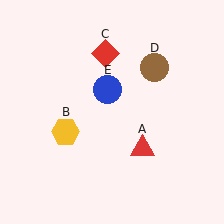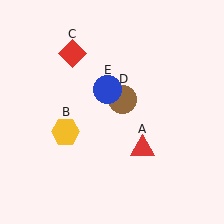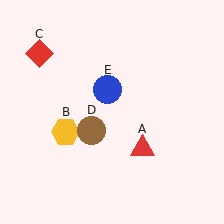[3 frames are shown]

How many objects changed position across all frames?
2 objects changed position: red diamond (object C), brown circle (object D).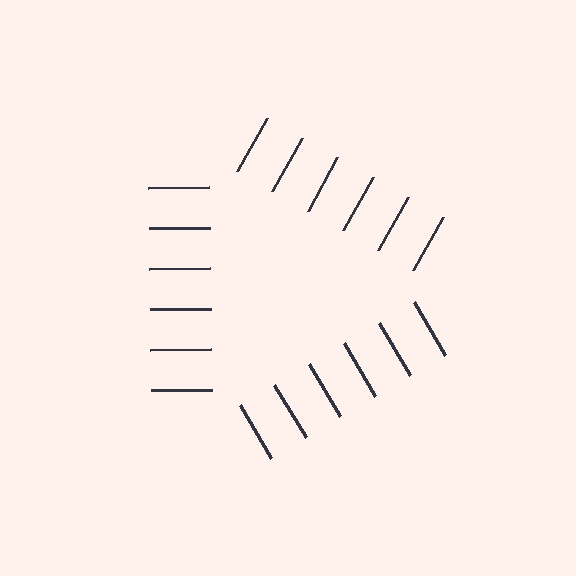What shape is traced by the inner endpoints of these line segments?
An illusory triangle — the line segments terminate on its edges but no continuous stroke is drawn.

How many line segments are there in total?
18 — 6 along each of the 3 edges.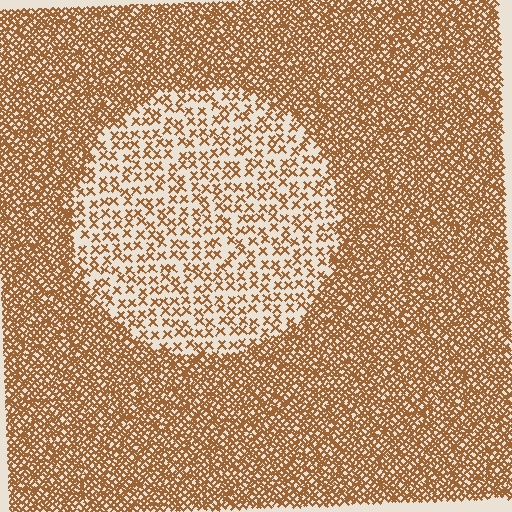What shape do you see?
I see a circle.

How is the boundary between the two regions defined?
The boundary is defined by a change in element density (approximately 2.8x ratio). All elements are the same color, size, and shape.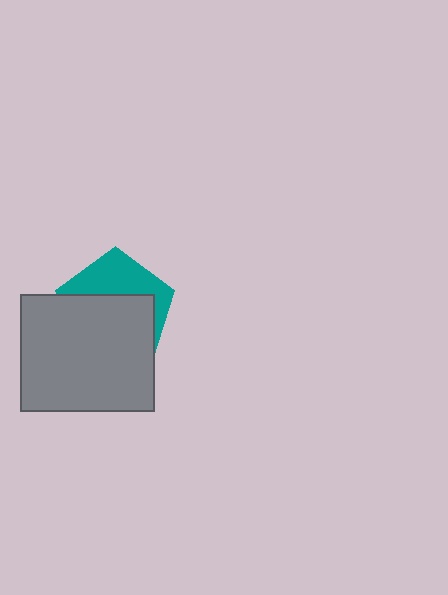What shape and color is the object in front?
The object in front is a gray rectangle.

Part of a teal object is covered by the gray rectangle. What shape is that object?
It is a pentagon.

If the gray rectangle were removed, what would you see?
You would see the complete teal pentagon.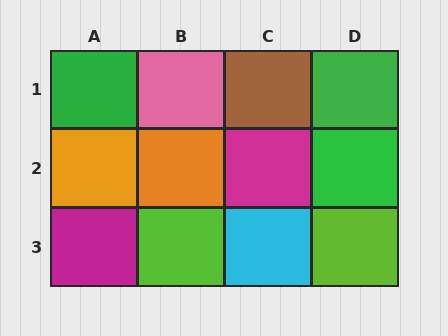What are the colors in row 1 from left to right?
Green, pink, brown, green.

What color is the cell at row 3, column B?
Lime.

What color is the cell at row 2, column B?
Orange.